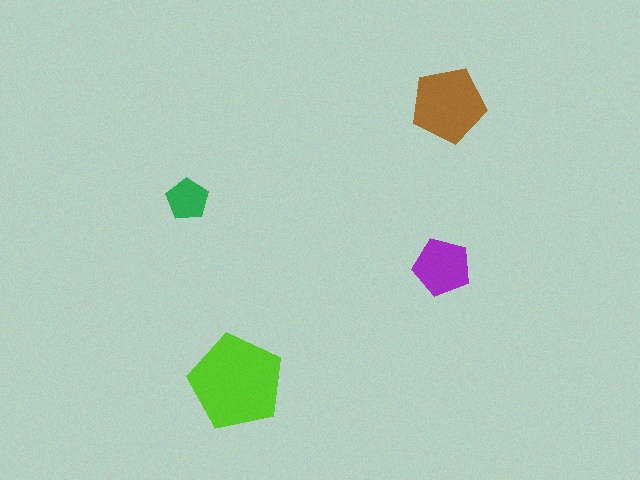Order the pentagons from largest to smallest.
the lime one, the brown one, the purple one, the green one.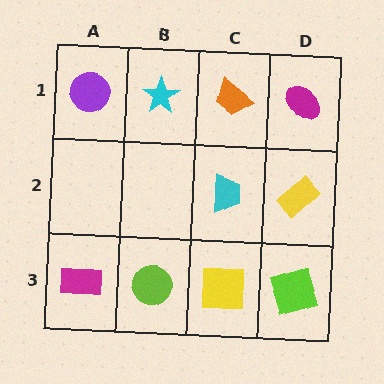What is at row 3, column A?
A magenta rectangle.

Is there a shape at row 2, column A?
No, that cell is empty.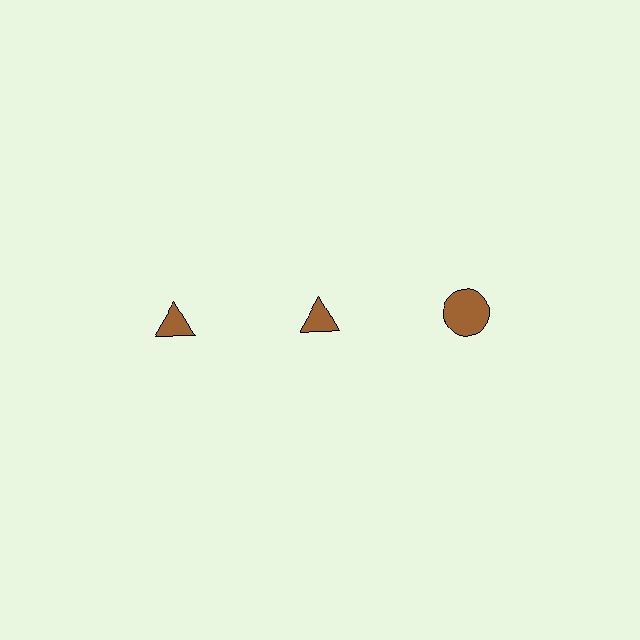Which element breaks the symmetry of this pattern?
The brown circle in the top row, center column breaks the symmetry. All other shapes are brown triangles.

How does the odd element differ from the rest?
It has a different shape: circle instead of triangle.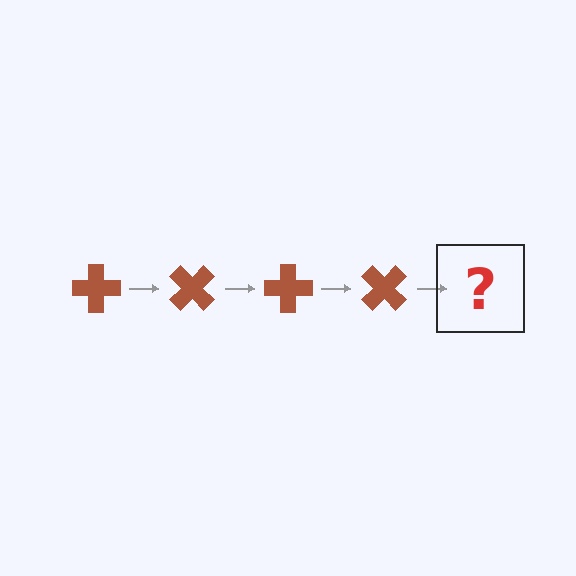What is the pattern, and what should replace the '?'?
The pattern is that the cross rotates 45 degrees each step. The '?' should be a brown cross rotated 180 degrees.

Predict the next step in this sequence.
The next step is a brown cross rotated 180 degrees.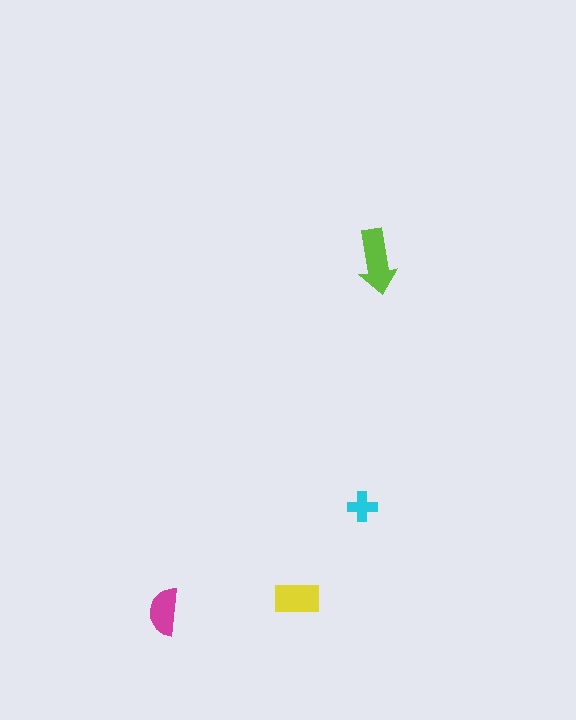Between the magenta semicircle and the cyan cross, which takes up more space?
The magenta semicircle.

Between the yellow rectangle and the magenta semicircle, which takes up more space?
The yellow rectangle.